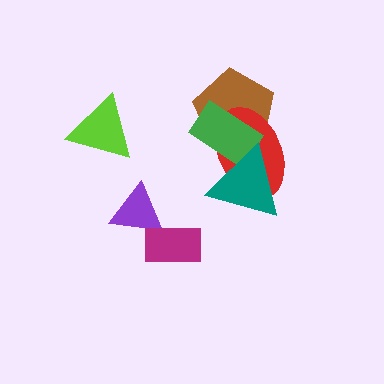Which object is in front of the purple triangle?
The magenta rectangle is in front of the purple triangle.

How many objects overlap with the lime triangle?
0 objects overlap with the lime triangle.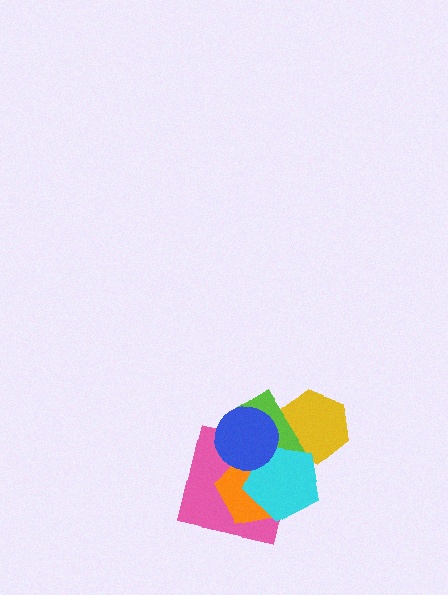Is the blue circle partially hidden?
No, no other shape covers it.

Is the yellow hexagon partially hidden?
Yes, it is partially covered by another shape.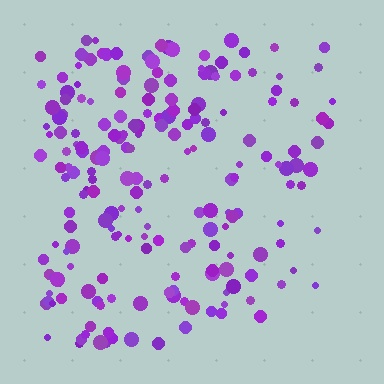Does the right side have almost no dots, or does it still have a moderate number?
Still a moderate number, just noticeably fewer than the left.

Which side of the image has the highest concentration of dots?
The left.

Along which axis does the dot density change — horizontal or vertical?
Horizontal.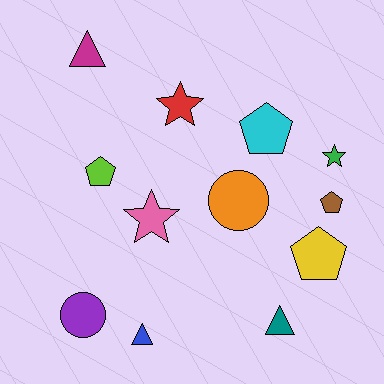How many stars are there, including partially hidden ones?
There are 3 stars.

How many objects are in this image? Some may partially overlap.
There are 12 objects.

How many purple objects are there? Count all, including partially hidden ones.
There is 1 purple object.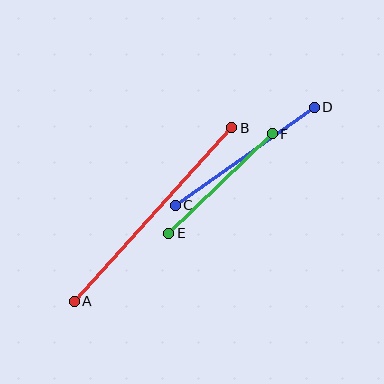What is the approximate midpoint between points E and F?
The midpoint is at approximately (221, 184) pixels.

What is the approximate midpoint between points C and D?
The midpoint is at approximately (245, 156) pixels.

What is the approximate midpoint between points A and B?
The midpoint is at approximately (153, 215) pixels.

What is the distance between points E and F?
The distance is approximately 143 pixels.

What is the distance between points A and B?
The distance is approximately 235 pixels.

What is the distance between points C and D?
The distance is approximately 170 pixels.